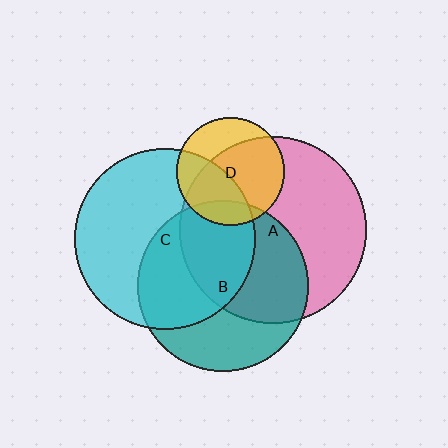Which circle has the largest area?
Circle A (pink).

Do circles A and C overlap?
Yes.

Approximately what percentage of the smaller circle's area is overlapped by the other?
Approximately 30%.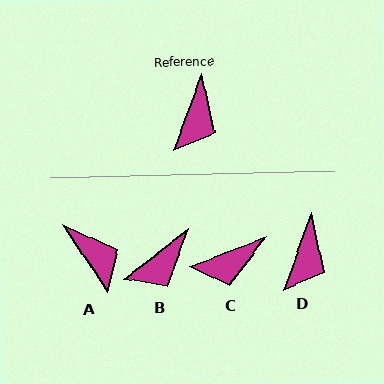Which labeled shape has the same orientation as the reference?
D.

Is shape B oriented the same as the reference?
No, it is off by about 32 degrees.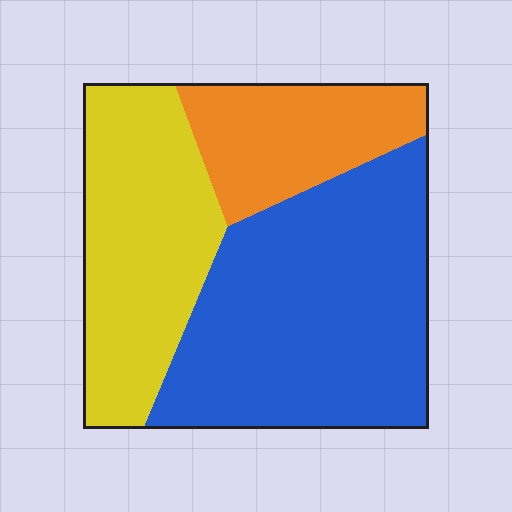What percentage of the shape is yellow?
Yellow takes up about one third (1/3) of the shape.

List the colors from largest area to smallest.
From largest to smallest: blue, yellow, orange.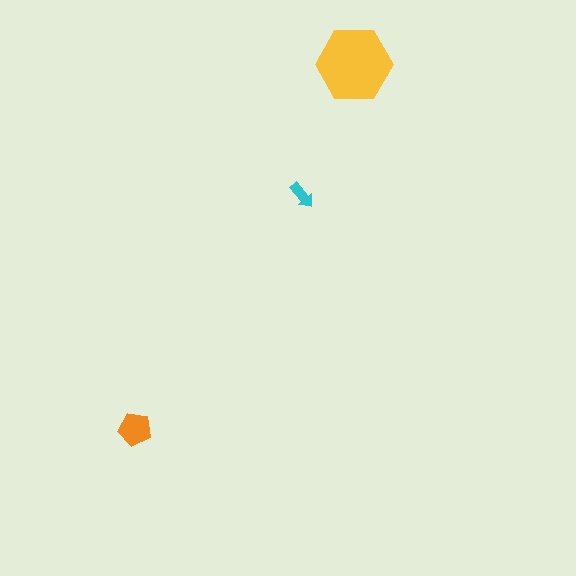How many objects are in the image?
There are 3 objects in the image.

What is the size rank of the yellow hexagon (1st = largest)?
1st.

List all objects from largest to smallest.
The yellow hexagon, the orange pentagon, the cyan arrow.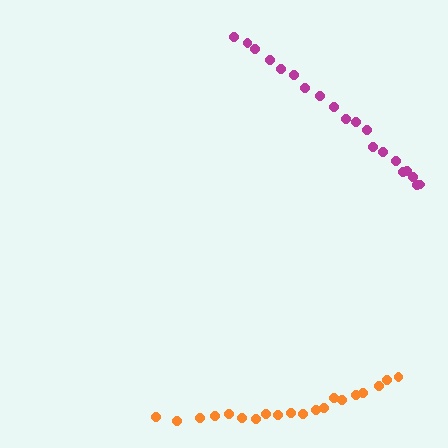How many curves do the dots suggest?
There are 2 distinct paths.